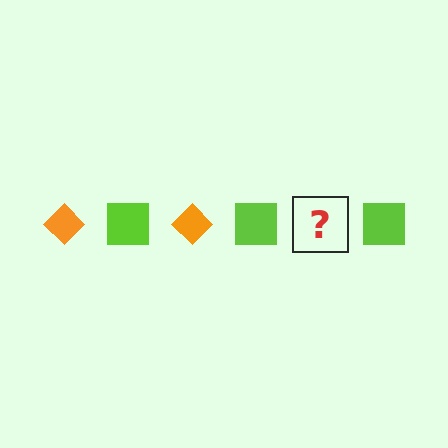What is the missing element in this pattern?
The missing element is an orange diamond.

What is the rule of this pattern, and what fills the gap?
The rule is that the pattern alternates between orange diamond and lime square. The gap should be filled with an orange diamond.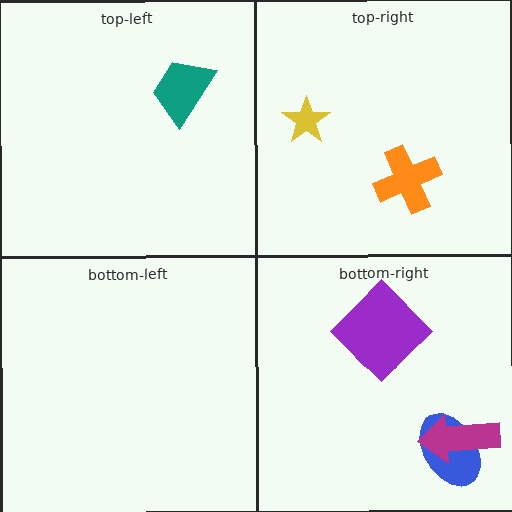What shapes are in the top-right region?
The orange cross, the yellow star.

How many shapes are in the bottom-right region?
3.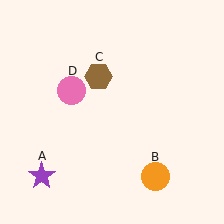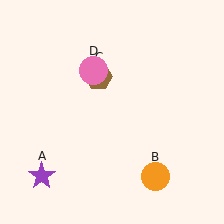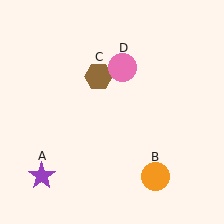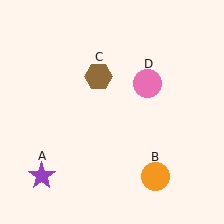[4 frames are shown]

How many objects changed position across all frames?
1 object changed position: pink circle (object D).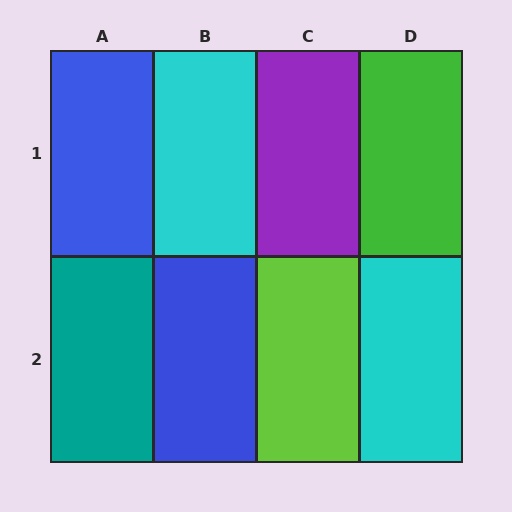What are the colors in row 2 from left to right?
Teal, blue, lime, cyan.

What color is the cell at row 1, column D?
Green.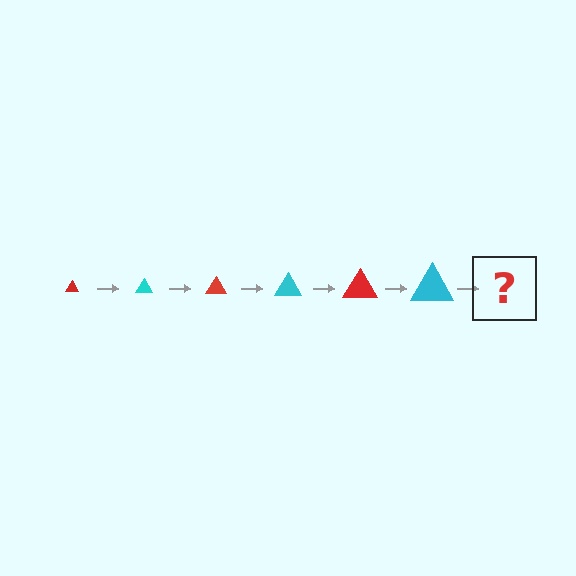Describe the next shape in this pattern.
It should be a red triangle, larger than the previous one.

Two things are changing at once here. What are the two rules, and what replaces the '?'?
The two rules are that the triangle grows larger each step and the color cycles through red and cyan. The '?' should be a red triangle, larger than the previous one.